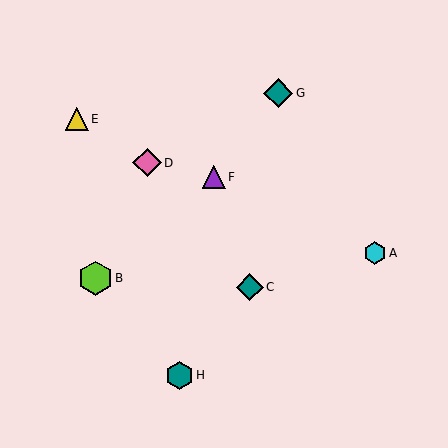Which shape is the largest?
The lime hexagon (labeled B) is the largest.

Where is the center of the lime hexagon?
The center of the lime hexagon is at (95, 278).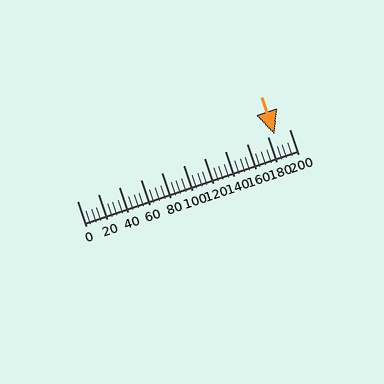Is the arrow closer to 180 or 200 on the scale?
The arrow is closer to 180.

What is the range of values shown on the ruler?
The ruler shows values from 0 to 200.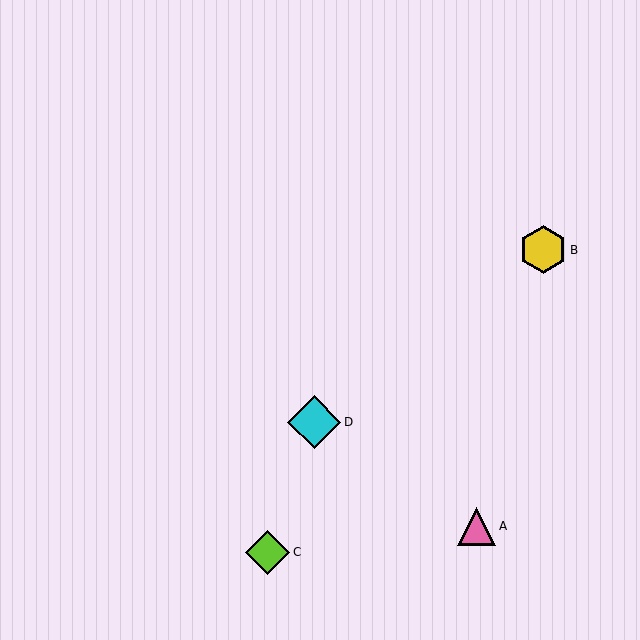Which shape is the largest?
The cyan diamond (labeled D) is the largest.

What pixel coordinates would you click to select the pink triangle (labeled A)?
Click at (477, 526) to select the pink triangle A.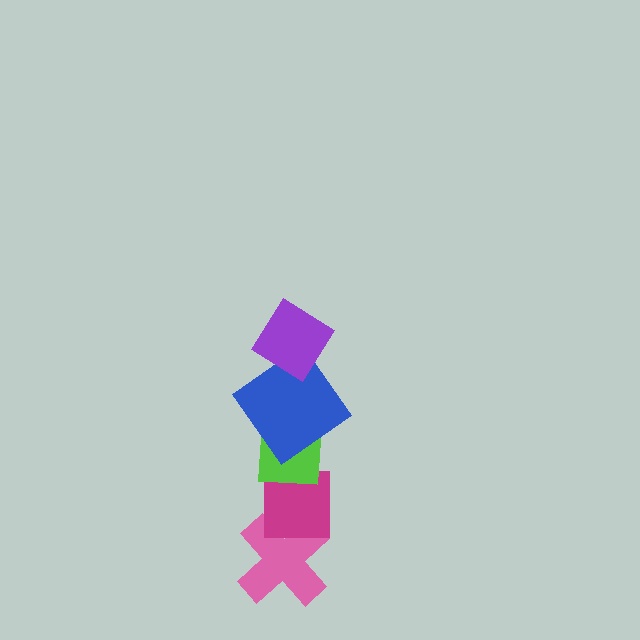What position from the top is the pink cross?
The pink cross is 5th from the top.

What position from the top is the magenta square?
The magenta square is 4th from the top.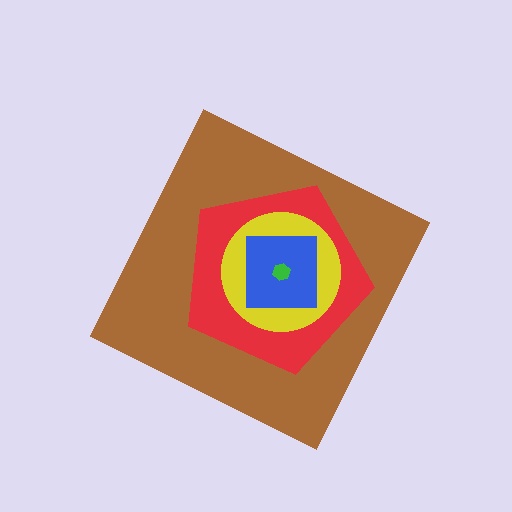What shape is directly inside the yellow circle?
The blue square.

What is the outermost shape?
The brown diamond.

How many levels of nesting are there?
5.